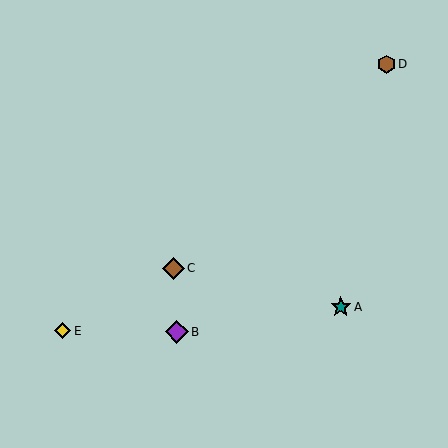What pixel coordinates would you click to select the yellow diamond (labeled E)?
Click at (63, 331) to select the yellow diamond E.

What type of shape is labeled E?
Shape E is a yellow diamond.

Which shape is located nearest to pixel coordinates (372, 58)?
The brown hexagon (labeled D) at (386, 64) is nearest to that location.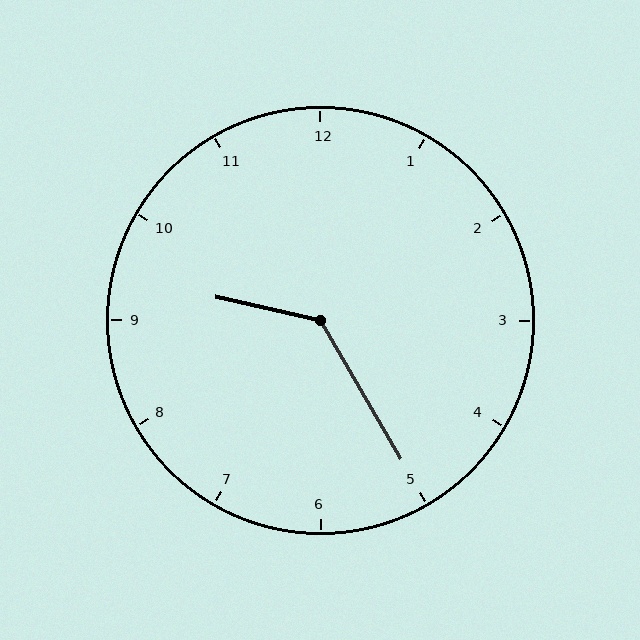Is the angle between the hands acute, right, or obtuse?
It is obtuse.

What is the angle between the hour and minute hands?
Approximately 132 degrees.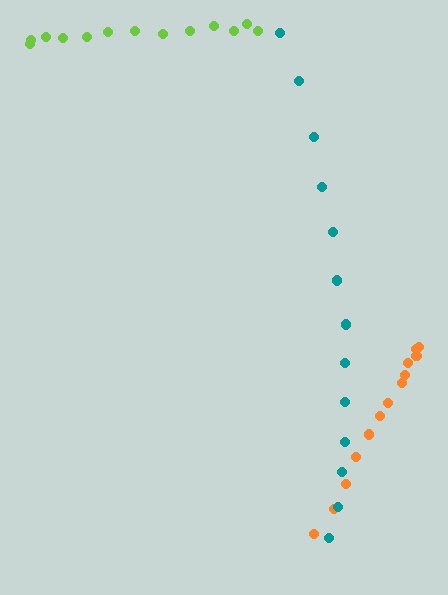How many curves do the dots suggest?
There are 3 distinct paths.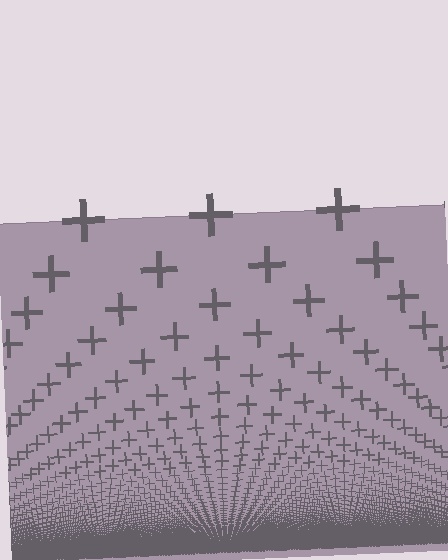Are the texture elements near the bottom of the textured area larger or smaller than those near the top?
Smaller. The gradient is inverted — elements near the bottom are smaller and denser.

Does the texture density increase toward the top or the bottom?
Density increases toward the bottom.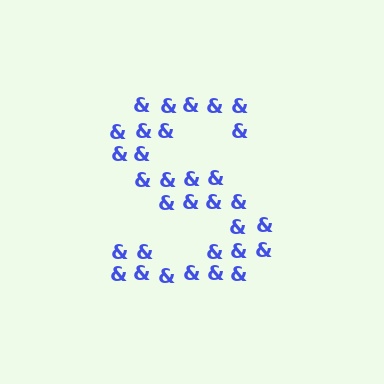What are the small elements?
The small elements are ampersands.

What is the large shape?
The large shape is the letter S.